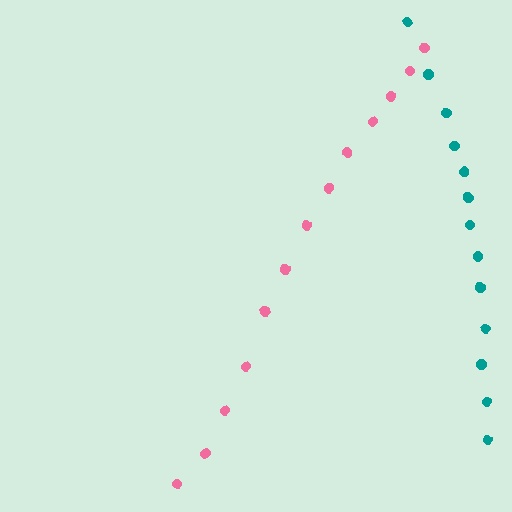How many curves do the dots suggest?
There are 2 distinct paths.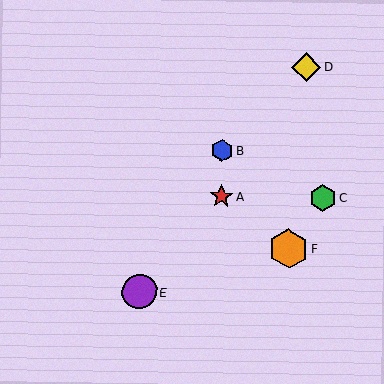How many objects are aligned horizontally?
2 objects (A, C) are aligned horizontally.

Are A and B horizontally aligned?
No, A is at y≈197 and B is at y≈151.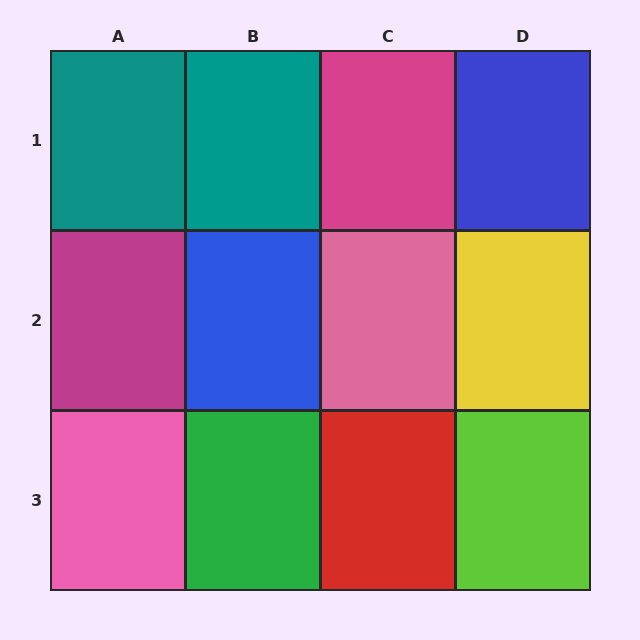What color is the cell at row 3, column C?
Red.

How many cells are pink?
2 cells are pink.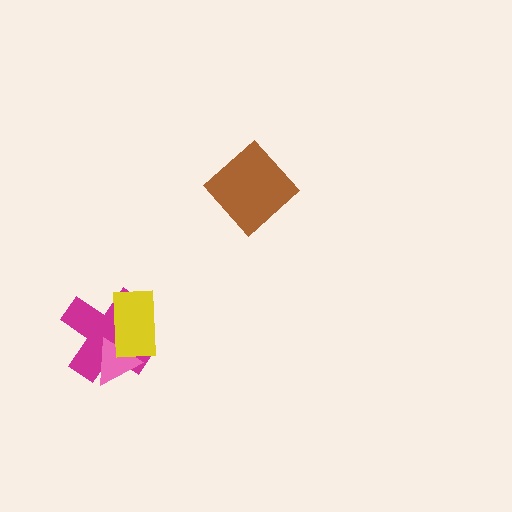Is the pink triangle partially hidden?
Yes, it is partially covered by another shape.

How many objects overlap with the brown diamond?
0 objects overlap with the brown diamond.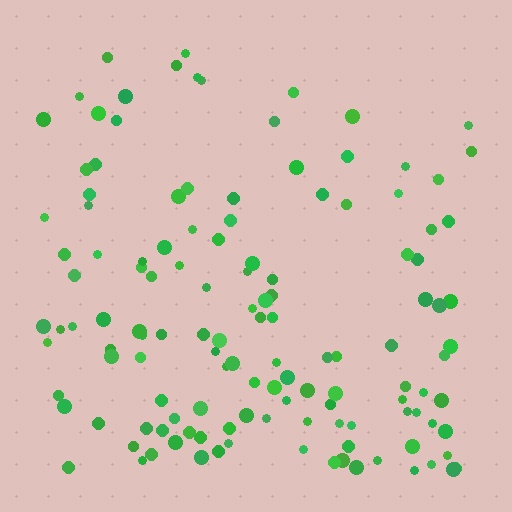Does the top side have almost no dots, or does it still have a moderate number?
Still a moderate number, just noticeably fewer than the bottom.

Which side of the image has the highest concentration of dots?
The bottom.